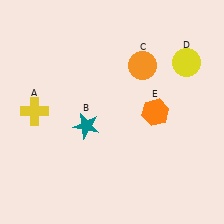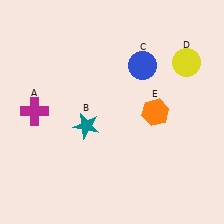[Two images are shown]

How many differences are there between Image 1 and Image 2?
There are 2 differences between the two images.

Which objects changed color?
A changed from yellow to magenta. C changed from orange to blue.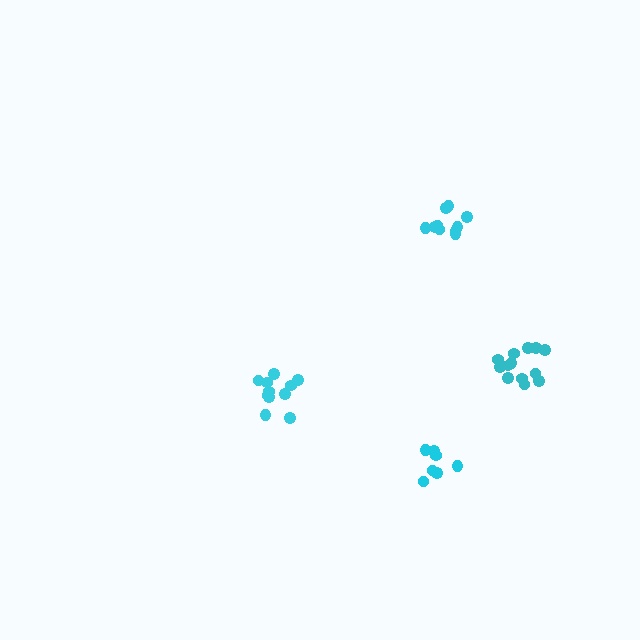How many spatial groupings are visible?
There are 4 spatial groupings.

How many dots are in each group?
Group 1: 10 dots, Group 2: 11 dots, Group 3: 7 dots, Group 4: 13 dots (41 total).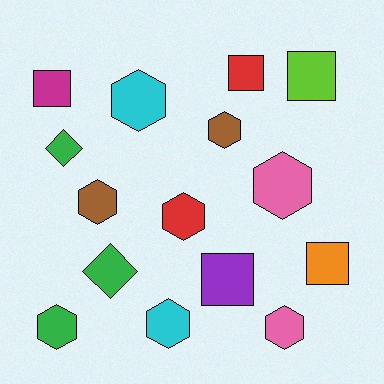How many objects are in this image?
There are 15 objects.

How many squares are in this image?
There are 5 squares.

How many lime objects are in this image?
There is 1 lime object.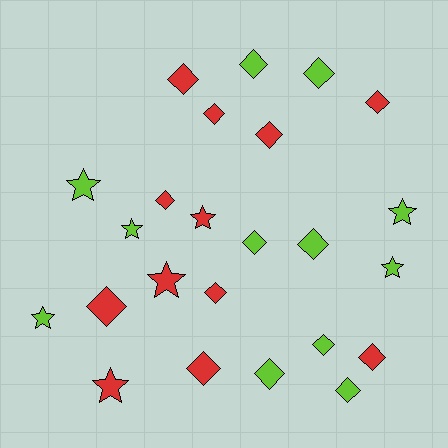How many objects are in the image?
There are 24 objects.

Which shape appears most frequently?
Diamond, with 16 objects.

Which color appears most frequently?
Lime, with 12 objects.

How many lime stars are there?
There are 5 lime stars.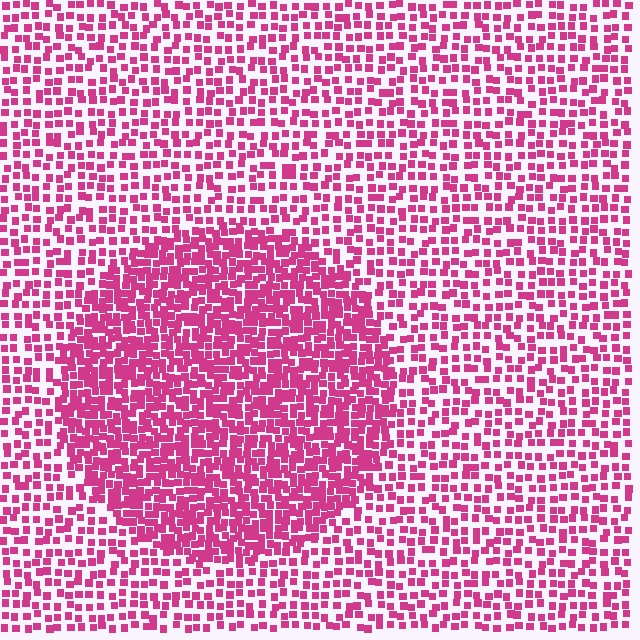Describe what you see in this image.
The image contains small magenta elements arranged at two different densities. A circle-shaped region is visible where the elements are more densely packed than the surrounding area.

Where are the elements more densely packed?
The elements are more densely packed inside the circle boundary.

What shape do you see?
I see a circle.